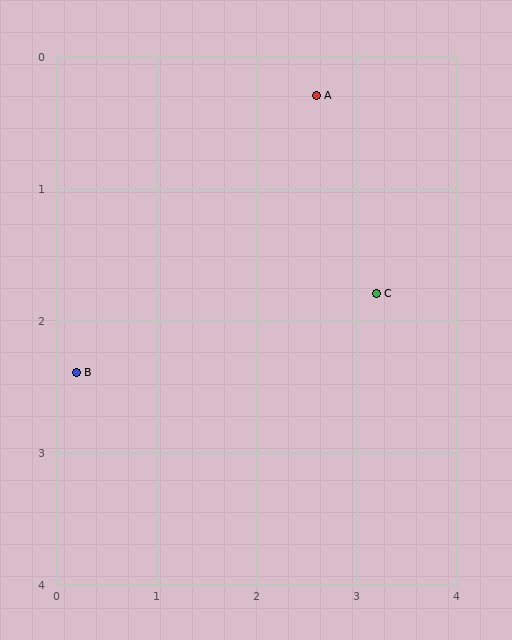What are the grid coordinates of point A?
Point A is at approximately (2.6, 0.3).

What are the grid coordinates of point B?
Point B is at approximately (0.2, 2.4).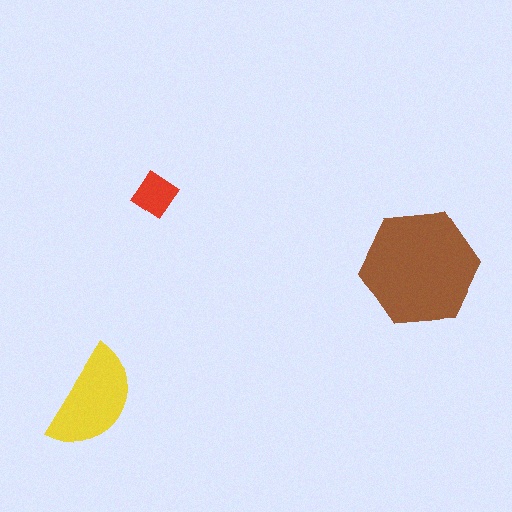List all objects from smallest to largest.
The red diamond, the yellow semicircle, the brown hexagon.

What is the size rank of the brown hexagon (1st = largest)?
1st.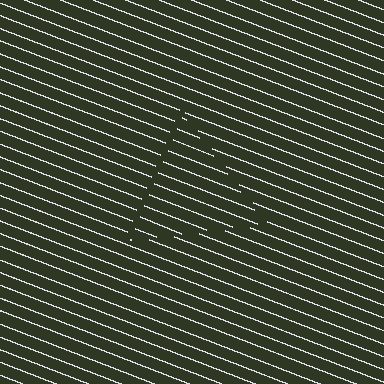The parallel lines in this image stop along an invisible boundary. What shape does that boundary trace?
An illusory triangle. The interior of the shape contains the same grating, shifted by half a period — the contour is defined by the phase discontinuity where line-ends from the inner and outer gratings abut.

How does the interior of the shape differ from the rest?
The interior of the shape contains the same grating, shifted by half a period — the contour is defined by the phase discontinuity where line-ends from the inner and outer gratings abut.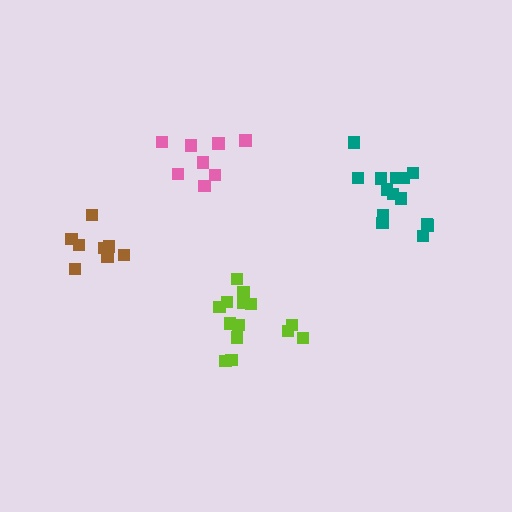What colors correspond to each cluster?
The clusters are colored: lime, pink, teal, brown.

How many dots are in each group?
Group 1: 14 dots, Group 2: 8 dots, Group 3: 14 dots, Group 4: 8 dots (44 total).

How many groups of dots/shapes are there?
There are 4 groups.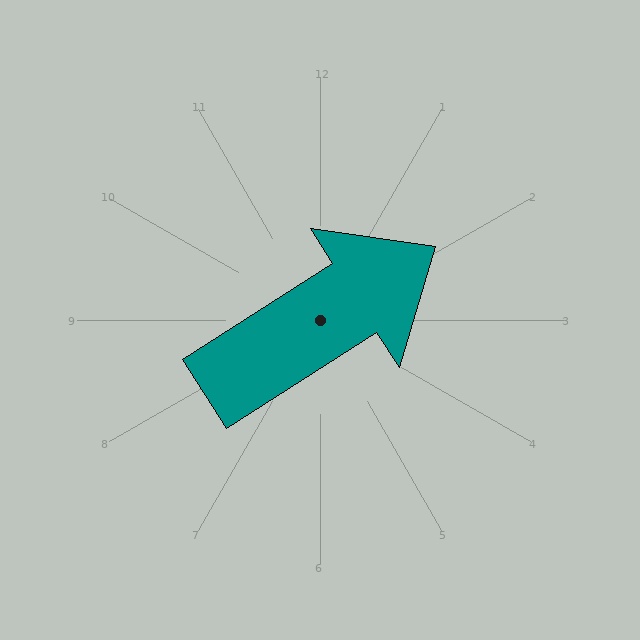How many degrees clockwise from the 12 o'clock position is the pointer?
Approximately 57 degrees.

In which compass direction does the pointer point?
Northeast.